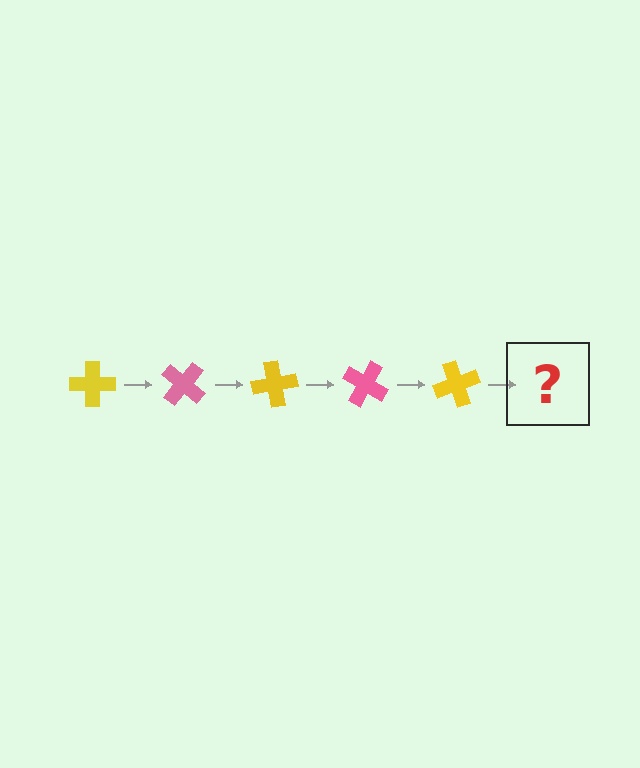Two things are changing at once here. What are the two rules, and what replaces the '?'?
The two rules are that it rotates 40 degrees each step and the color cycles through yellow and pink. The '?' should be a pink cross, rotated 200 degrees from the start.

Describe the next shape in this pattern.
It should be a pink cross, rotated 200 degrees from the start.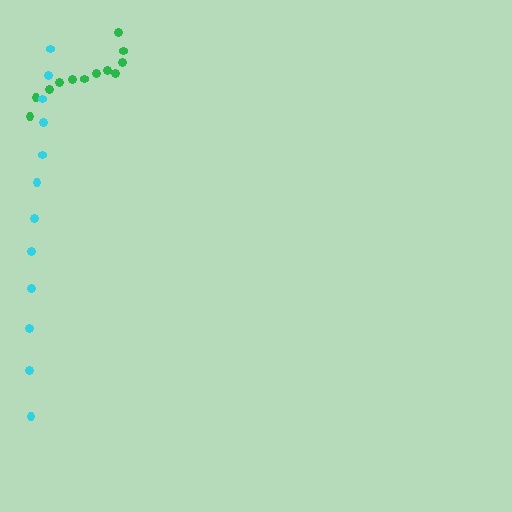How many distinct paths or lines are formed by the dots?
There are 2 distinct paths.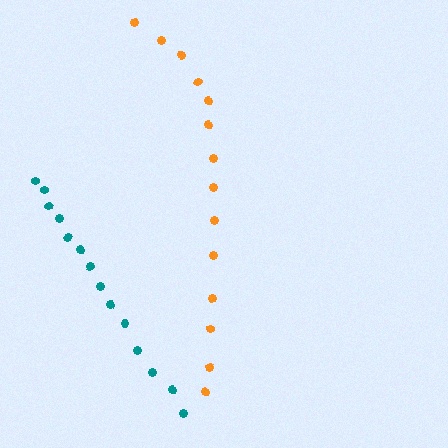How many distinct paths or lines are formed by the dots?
There are 2 distinct paths.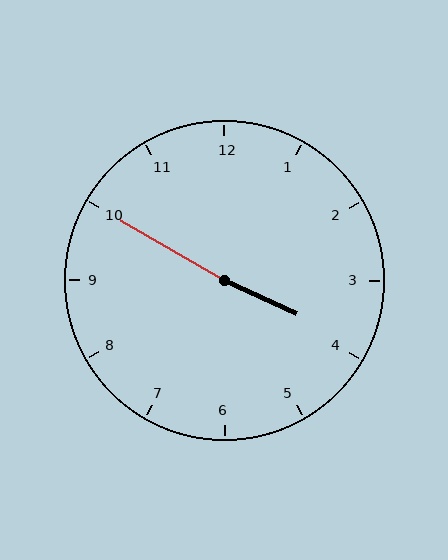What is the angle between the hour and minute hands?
Approximately 175 degrees.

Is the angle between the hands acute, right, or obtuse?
It is obtuse.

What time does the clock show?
3:50.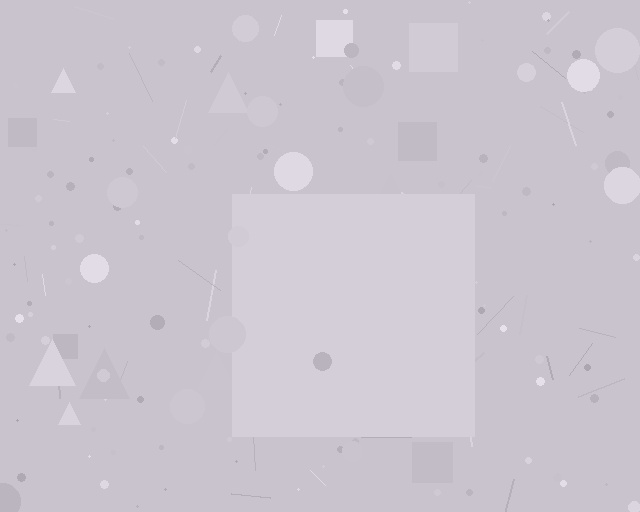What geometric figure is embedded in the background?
A square is embedded in the background.